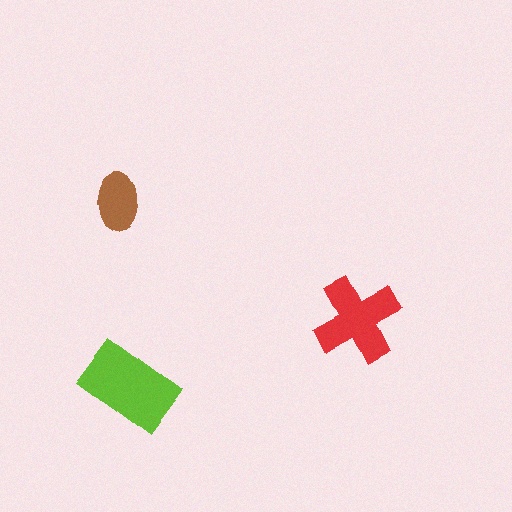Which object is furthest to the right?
The red cross is rightmost.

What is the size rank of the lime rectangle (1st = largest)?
1st.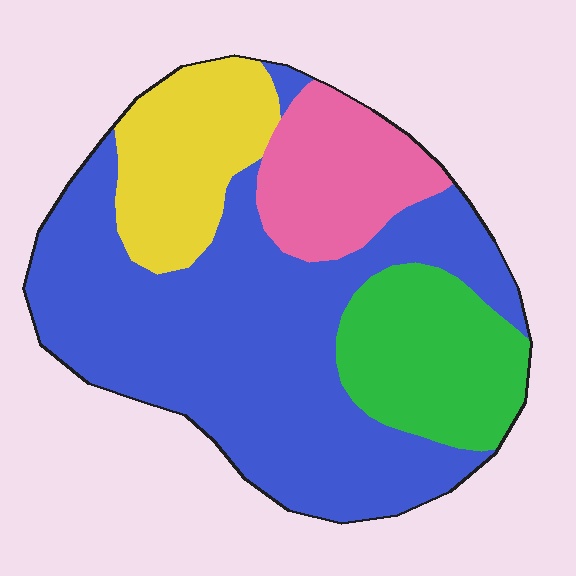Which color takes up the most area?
Blue, at roughly 55%.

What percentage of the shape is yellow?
Yellow takes up about one sixth (1/6) of the shape.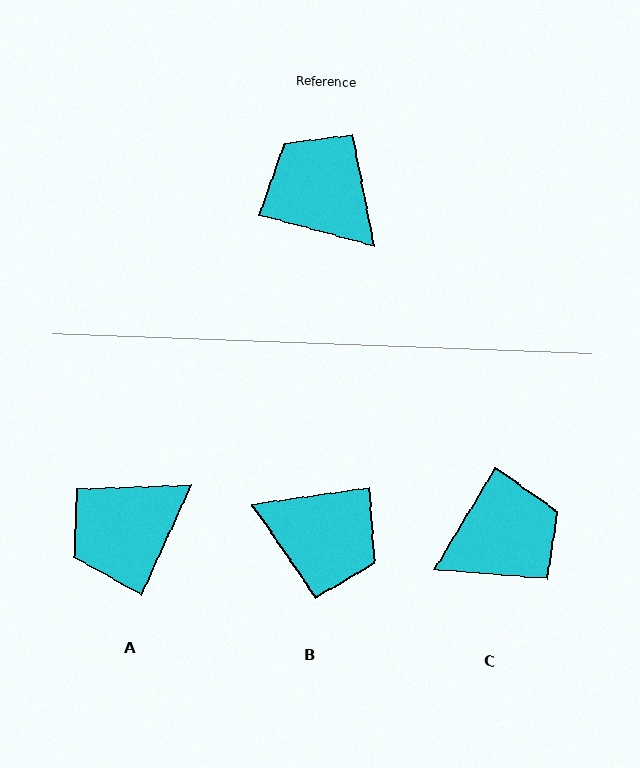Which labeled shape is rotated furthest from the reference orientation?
B, about 157 degrees away.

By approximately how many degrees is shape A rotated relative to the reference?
Approximately 81 degrees counter-clockwise.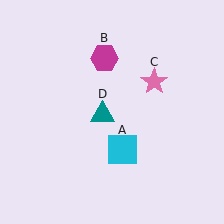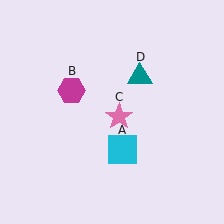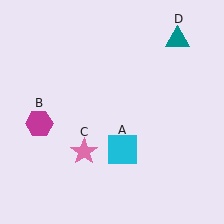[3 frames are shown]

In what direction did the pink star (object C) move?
The pink star (object C) moved down and to the left.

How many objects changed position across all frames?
3 objects changed position: magenta hexagon (object B), pink star (object C), teal triangle (object D).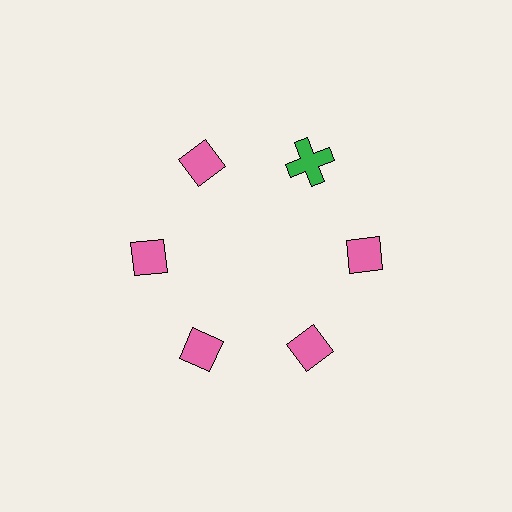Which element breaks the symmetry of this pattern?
The green cross at roughly the 1 o'clock position breaks the symmetry. All other shapes are pink diamonds.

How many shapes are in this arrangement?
There are 6 shapes arranged in a ring pattern.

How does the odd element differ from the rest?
It differs in both color (green instead of pink) and shape (cross instead of diamond).